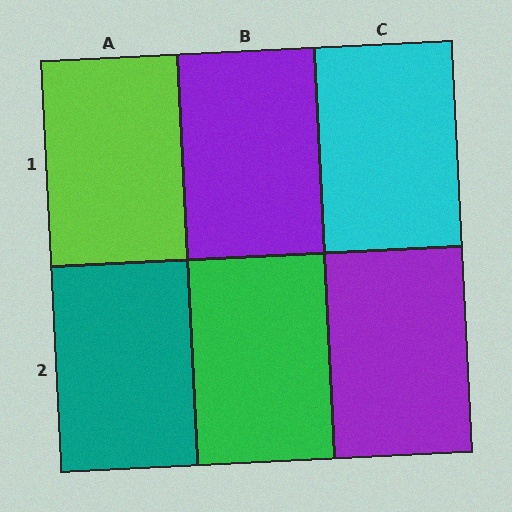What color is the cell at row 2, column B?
Green.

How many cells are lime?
1 cell is lime.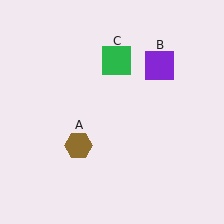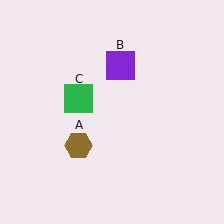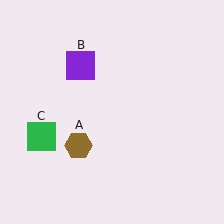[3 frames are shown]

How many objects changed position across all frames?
2 objects changed position: purple square (object B), green square (object C).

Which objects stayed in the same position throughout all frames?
Brown hexagon (object A) remained stationary.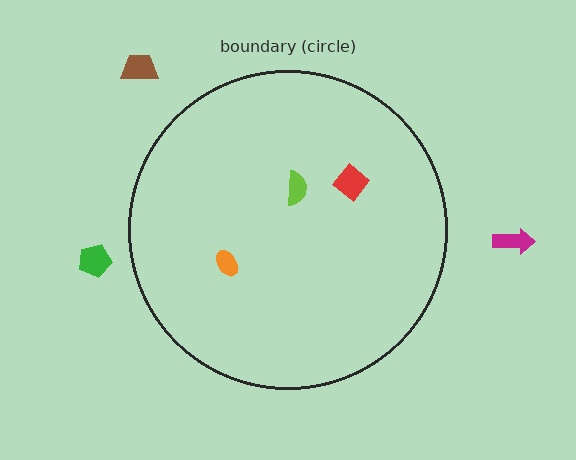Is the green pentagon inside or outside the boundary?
Outside.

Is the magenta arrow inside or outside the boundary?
Outside.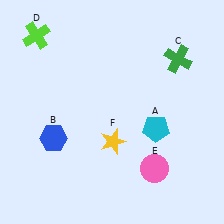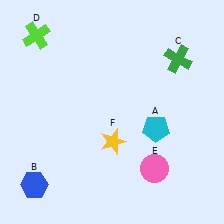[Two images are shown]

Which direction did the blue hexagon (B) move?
The blue hexagon (B) moved down.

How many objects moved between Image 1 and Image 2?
1 object moved between the two images.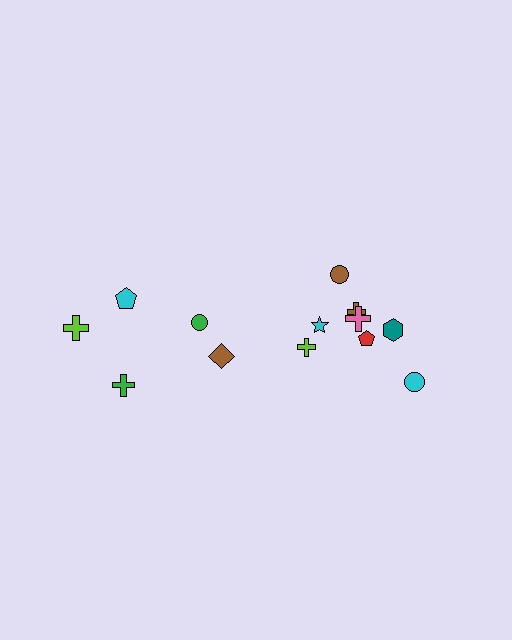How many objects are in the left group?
There are 5 objects.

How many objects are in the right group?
There are 8 objects.